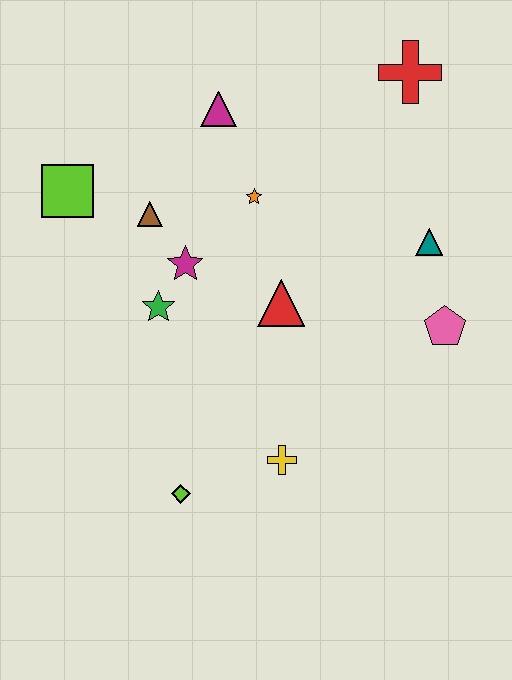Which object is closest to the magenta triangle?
The orange star is closest to the magenta triangle.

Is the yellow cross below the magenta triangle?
Yes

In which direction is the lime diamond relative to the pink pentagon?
The lime diamond is to the left of the pink pentagon.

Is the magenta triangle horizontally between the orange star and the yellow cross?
No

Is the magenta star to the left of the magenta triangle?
Yes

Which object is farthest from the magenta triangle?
The lime diamond is farthest from the magenta triangle.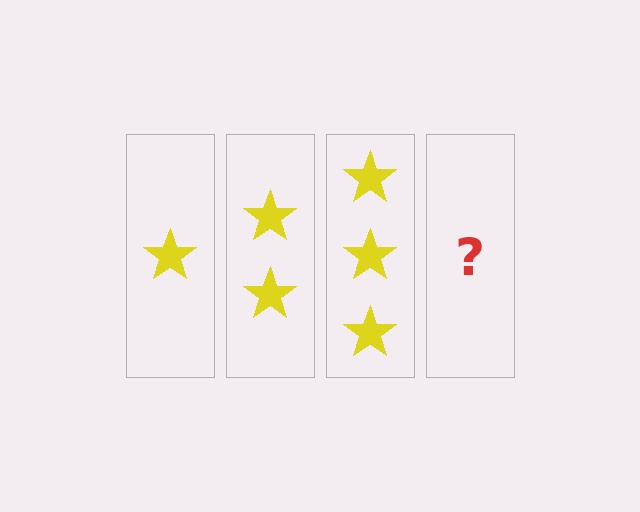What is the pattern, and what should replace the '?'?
The pattern is that each step adds one more star. The '?' should be 4 stars.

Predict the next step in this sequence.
The next step is 4 stars.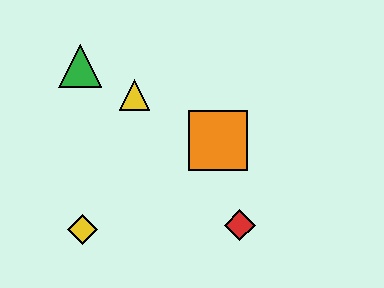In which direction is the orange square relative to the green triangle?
The orange square is to the right of the green triangle.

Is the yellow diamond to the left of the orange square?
Yes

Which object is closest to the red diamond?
The orange square is closest to the red diamond.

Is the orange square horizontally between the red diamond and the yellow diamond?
Yes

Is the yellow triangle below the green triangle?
Yes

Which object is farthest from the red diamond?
The green triangle is farthest from the red diamond.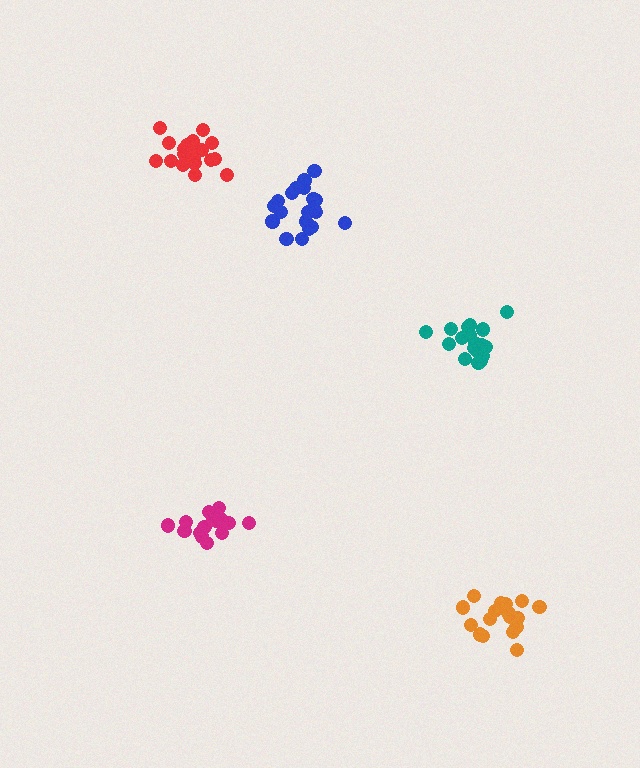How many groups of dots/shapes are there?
There are 5 groups.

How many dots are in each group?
Group 1: 18 dots, Group 2: 15 dots, Group 3: 18 dots, Group 4: 19 dots, Group 5: 21 dots (91 total).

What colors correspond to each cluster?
The clusters are colored: teal, magenta, orange, red, blue.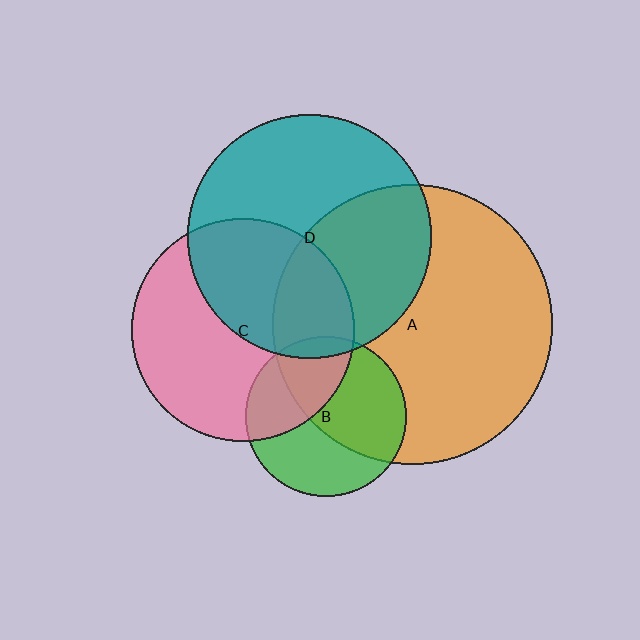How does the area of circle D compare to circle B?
Approximately 2.3 times.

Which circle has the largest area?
Circle A (orange).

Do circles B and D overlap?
Yes.